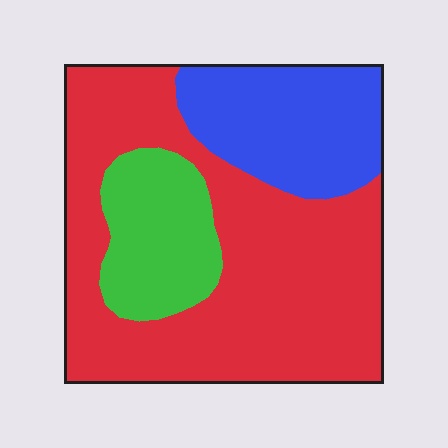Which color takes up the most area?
Red, at roughly 60%.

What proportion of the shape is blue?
Blue takes up about one quarter (1/4) of the shape.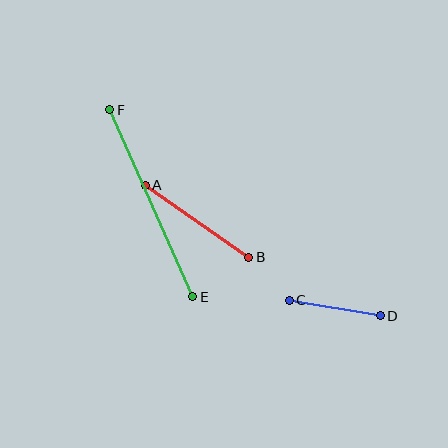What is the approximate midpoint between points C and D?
The midpoint is at approximately (335, 308) pixels.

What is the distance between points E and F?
The distance is approximately 204 pixels.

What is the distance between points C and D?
The distance is approximately 92 pixels.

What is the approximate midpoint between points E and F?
The midpoint is at approximately (151, 203) pixels.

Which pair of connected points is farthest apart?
Points E and F are farthest apart.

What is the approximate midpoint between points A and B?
The midpoint is at approximately (197, 221) pixels.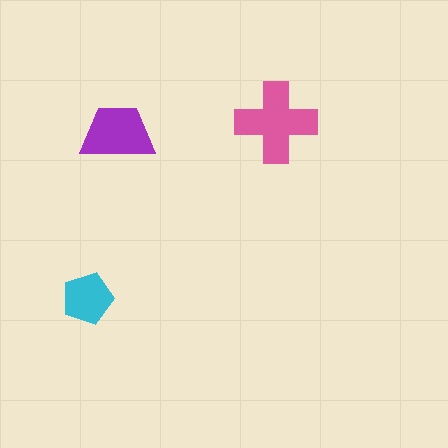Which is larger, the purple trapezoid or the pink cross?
The pink cross.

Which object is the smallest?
The cyan pentagon.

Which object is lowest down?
The cyan pentagon is bottommost.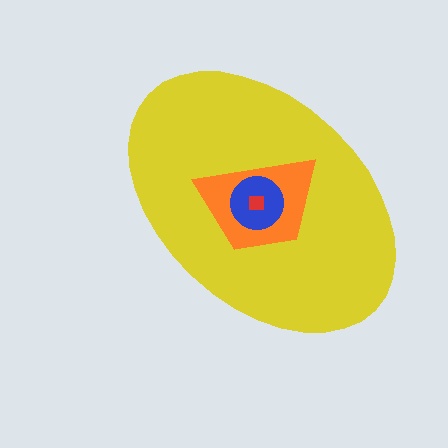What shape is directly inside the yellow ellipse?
The orange trapezoid.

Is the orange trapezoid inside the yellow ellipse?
Yes.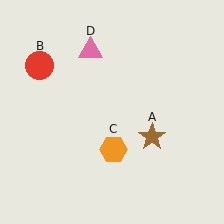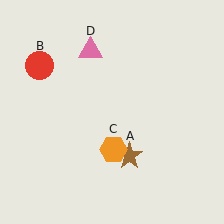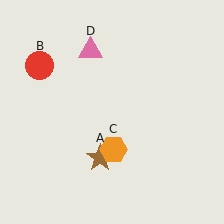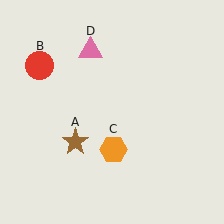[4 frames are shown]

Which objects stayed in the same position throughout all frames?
Red circle (object B) and orange hexagon (object C) and pink triangle (object D) remained stationary.